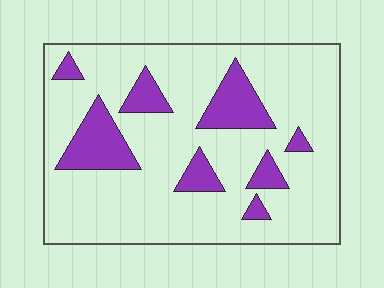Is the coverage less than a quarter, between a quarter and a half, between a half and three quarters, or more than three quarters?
Less than a quarter.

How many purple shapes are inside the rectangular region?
8.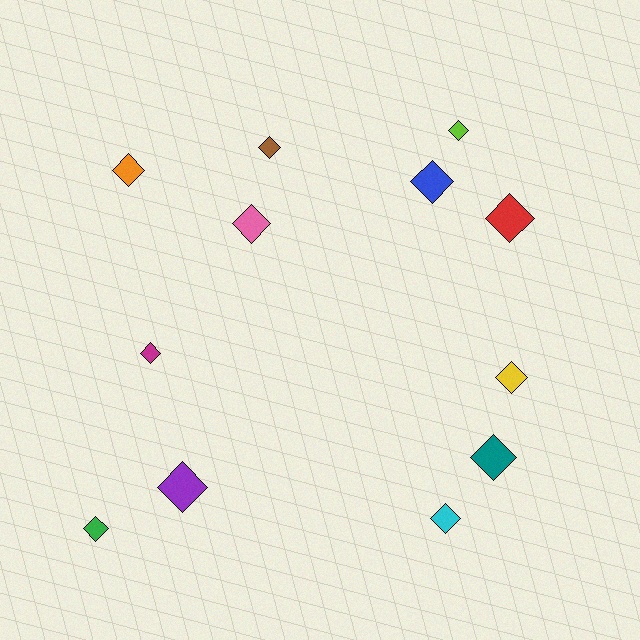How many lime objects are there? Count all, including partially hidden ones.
There is 1 lime object.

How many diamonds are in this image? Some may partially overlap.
There are 12 diamonds.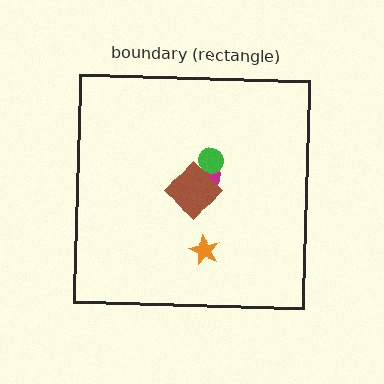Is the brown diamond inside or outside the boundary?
Inside.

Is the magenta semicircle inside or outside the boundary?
Inside.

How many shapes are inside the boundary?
4 inside, 0 outside.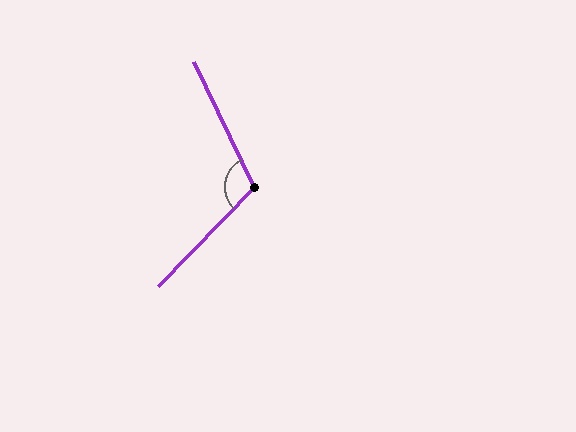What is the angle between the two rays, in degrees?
Approximately 110 degrees.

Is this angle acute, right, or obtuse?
It is obtuse.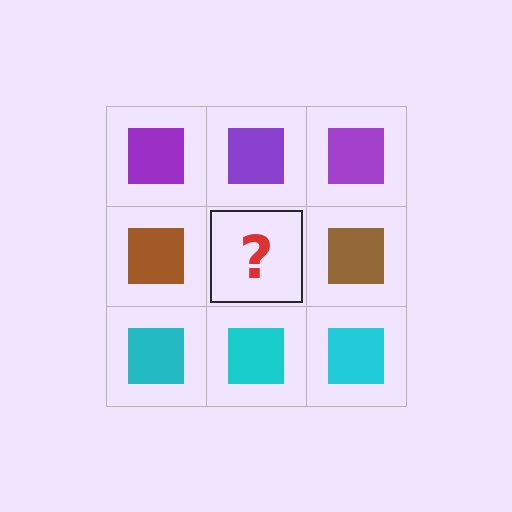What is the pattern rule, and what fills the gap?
The rule is that each row has a consistent color. The gap should be filled with a brown square.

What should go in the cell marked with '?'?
The missing cell should contain a brown square.